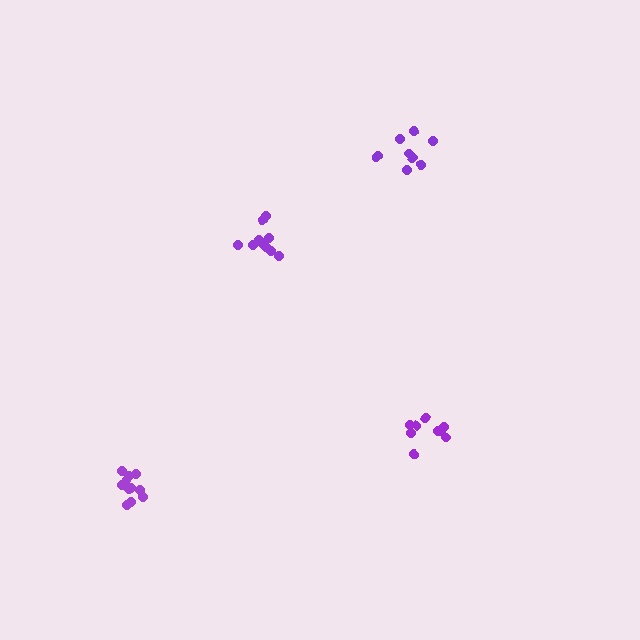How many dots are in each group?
Group 1: 10 dots, Group 2: 9 dots, Group 3: 11 dots, Group 4: 9 dots (39 total).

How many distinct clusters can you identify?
There are 4 distinct clusters.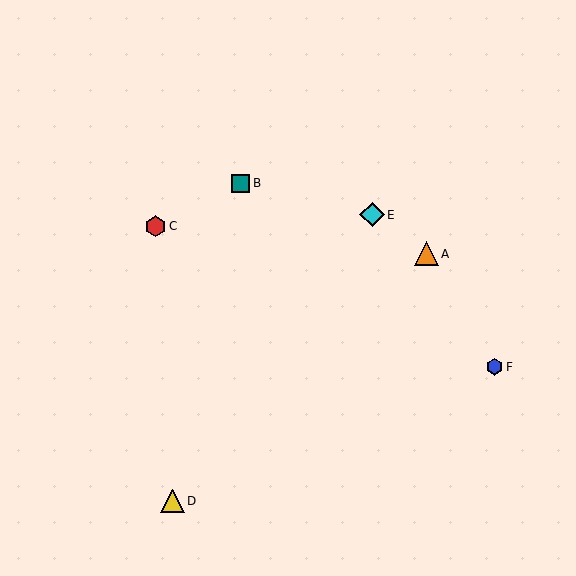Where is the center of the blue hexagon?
The center of the blue hexagon is at (495, 367).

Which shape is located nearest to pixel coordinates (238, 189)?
The teal square (labeled B) at (241, 183) is nearest to that location.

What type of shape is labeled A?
Shape A is an orange triangle.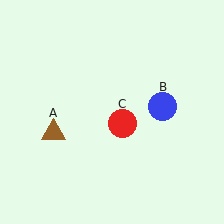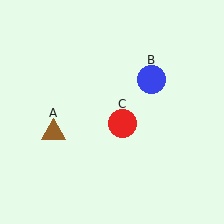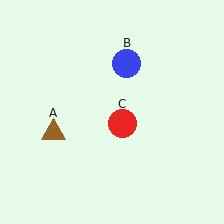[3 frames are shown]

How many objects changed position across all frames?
1 object changed position: blue circle (object B).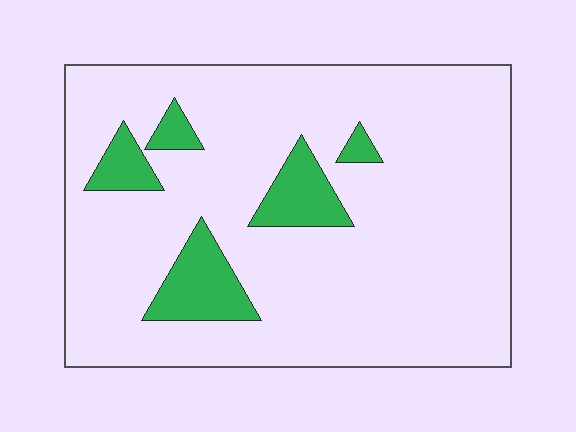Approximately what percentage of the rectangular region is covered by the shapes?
Approximately 15%.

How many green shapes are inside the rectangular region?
5.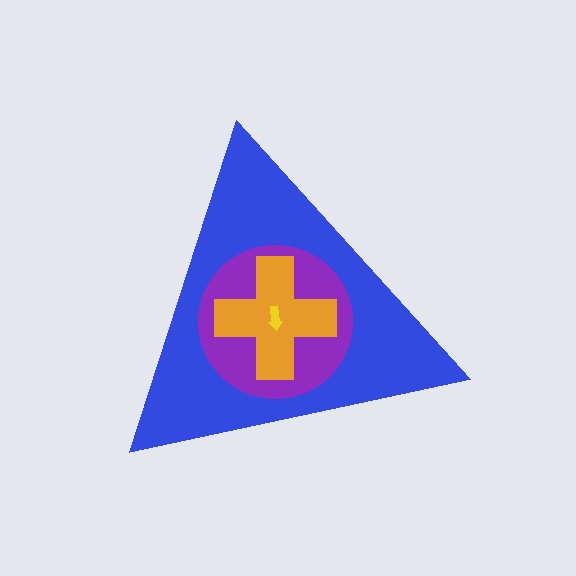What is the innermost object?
The yellow arrow.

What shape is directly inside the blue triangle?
The purple circle.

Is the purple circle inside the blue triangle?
Yes.